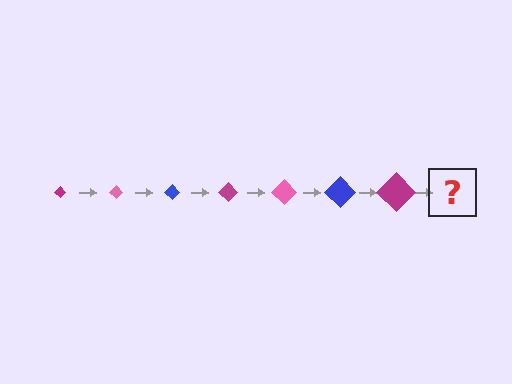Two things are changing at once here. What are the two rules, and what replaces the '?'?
The two rules are that the diamond grows larger each step and the color cycles through magenta, pink, and blue. The '?' should be a pink diamond, larger than the previous one.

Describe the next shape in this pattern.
It should be a pink diamond, larger than the previous one.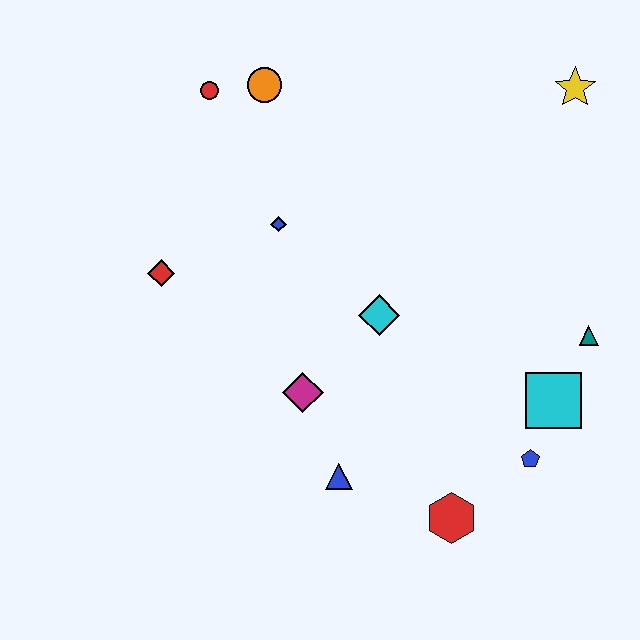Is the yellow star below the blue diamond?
No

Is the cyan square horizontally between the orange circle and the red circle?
No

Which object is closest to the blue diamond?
The red diamond is closest to the blue diamond.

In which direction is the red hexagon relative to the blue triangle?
The red hexagon is to the right of the blue triangle.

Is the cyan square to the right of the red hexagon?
Yes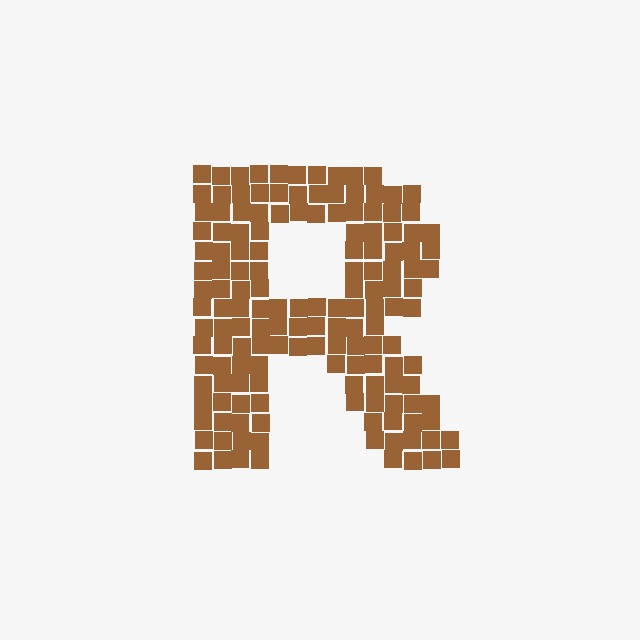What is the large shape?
The large shape is the letter R.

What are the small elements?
The small elements are squares.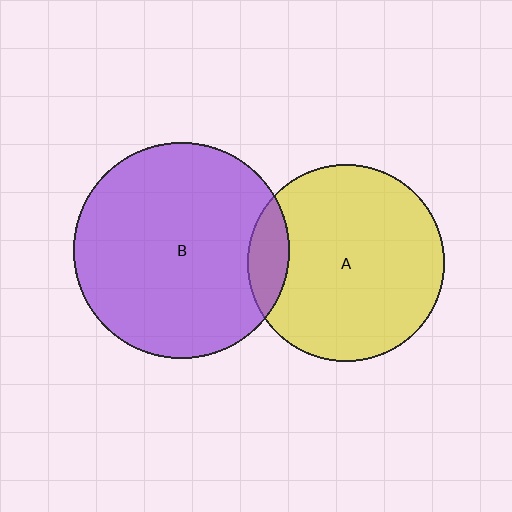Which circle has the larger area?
Circle B (purple).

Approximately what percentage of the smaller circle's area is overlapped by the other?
Approximately 10%.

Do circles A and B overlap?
Yes.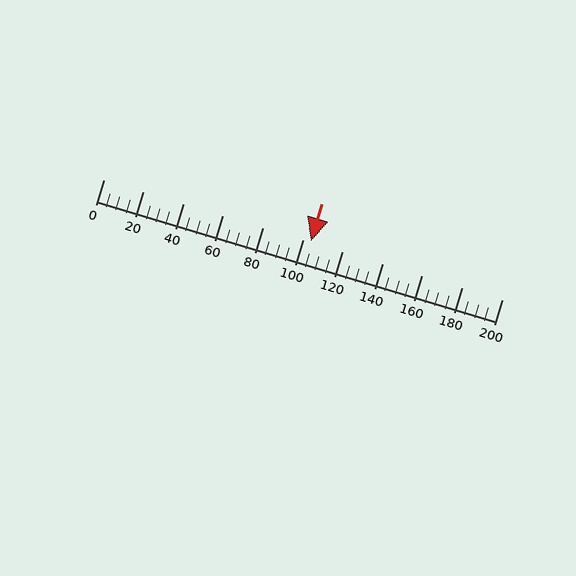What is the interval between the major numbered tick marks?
The major tick marks are spaced 20 units apart.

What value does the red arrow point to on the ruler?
The red arrow points to approximately 104.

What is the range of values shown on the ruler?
The ruler shows values from 0 to 200.